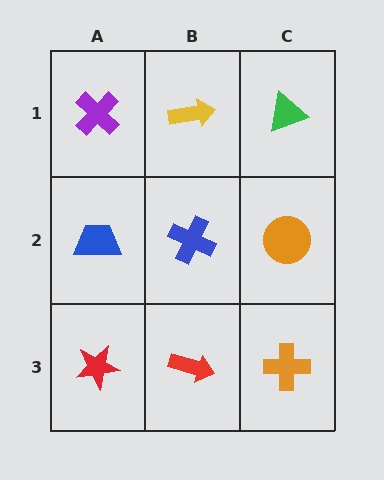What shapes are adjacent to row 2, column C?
A green triangle (row 1, column C), an orange cross (row 3, column C), a blue cross (row 2, column B).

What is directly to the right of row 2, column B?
An orange circle.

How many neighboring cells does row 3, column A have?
2.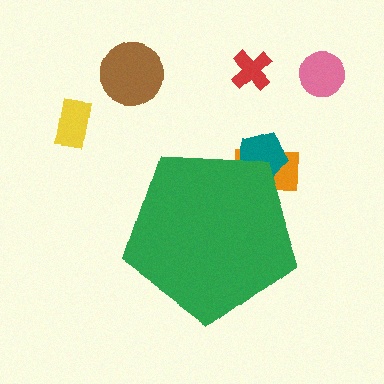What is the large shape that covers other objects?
A green pentagon.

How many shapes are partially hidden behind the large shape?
2 shapes are partially hidden.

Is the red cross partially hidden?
No, the red cross is fully visible.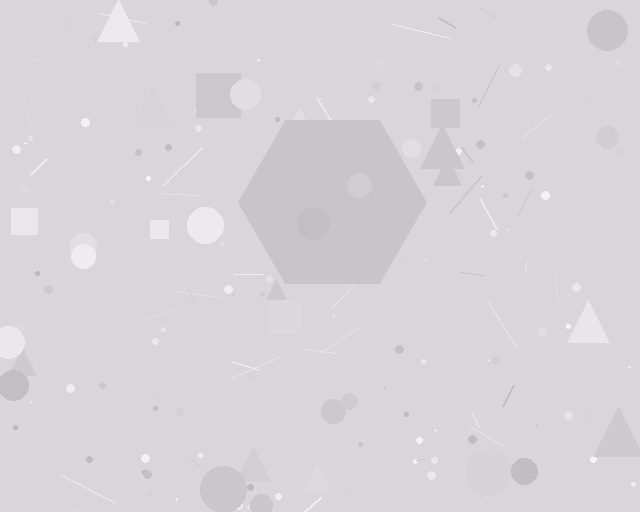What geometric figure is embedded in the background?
A hexagon is embedded in the background.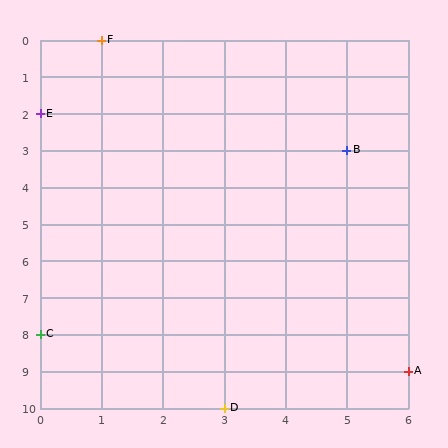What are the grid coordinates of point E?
Point E is at grid coordinates (0, 2).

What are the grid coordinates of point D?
Point D is at grid coordinates (3, 10).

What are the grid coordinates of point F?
Point F is at grid coordinates (1, 0).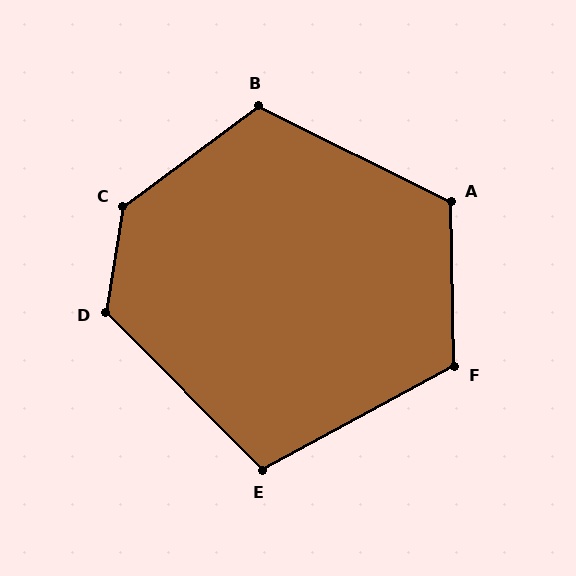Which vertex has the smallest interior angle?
E, at approximately 106 degrees.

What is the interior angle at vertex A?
Approximately 118 degrees (obtuse).